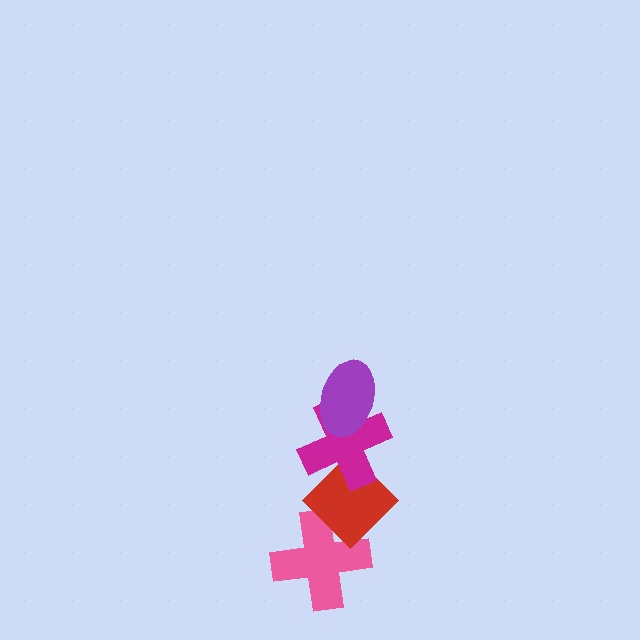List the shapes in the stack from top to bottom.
From top to bottom: the purple ellipse, the magenta cross, the red diamond, the pink cross.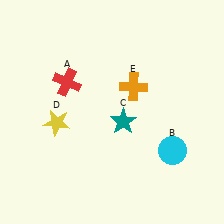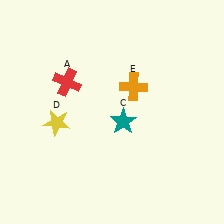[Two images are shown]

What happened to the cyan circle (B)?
The cyan circle (B) was removed in Image 2. It was in the bottom-right area of Image 1.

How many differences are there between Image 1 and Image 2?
There is 1 difference between the two images.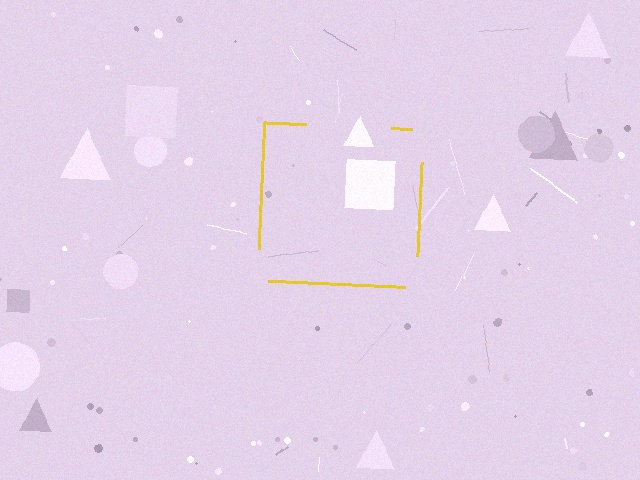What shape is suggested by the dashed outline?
The dashed outline suggests a square.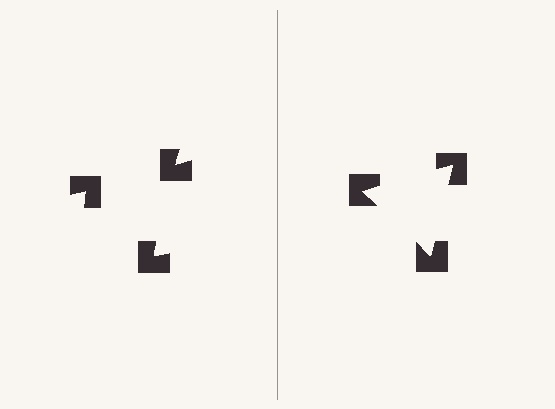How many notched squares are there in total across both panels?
6 — 3 on each side.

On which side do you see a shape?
An illusory triangle appears on the right side. On the left side the wedge cuts are rotated, so no coherent shape forms.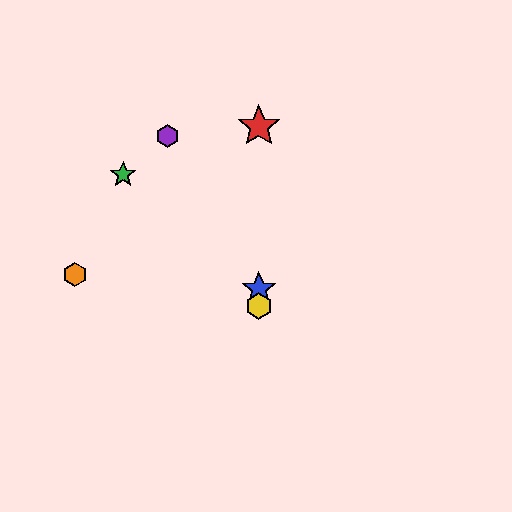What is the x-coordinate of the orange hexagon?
The orange hexagon is at x≈75.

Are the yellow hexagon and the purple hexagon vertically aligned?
No, the yellow hexagon is at x≈259 and the purple hexagon is at x≈168.